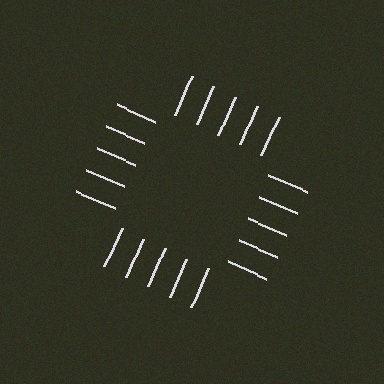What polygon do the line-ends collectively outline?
An illusory square — the line segments terminate on its edges but no continuous stroke is drawn.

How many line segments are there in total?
20 — 5 along each of the 4 edges.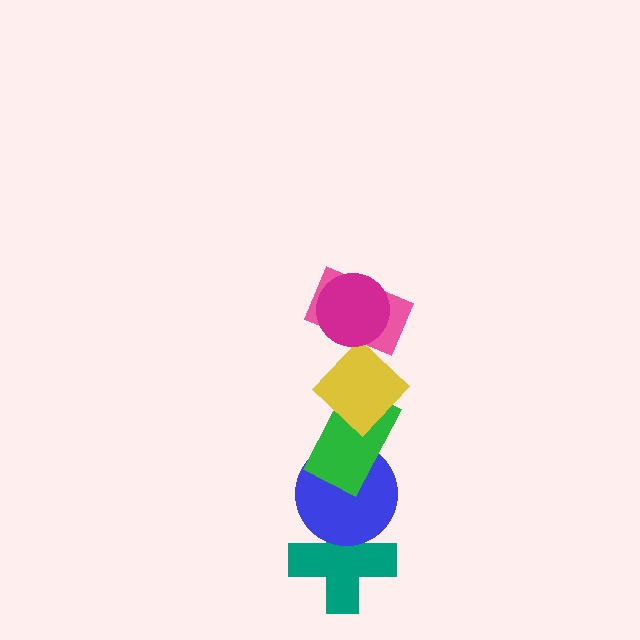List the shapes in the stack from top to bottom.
From top to bottom: the magenta circle, the pink rectangle, the yellow diamond, the green rectangle, the blue circle, the teal cross.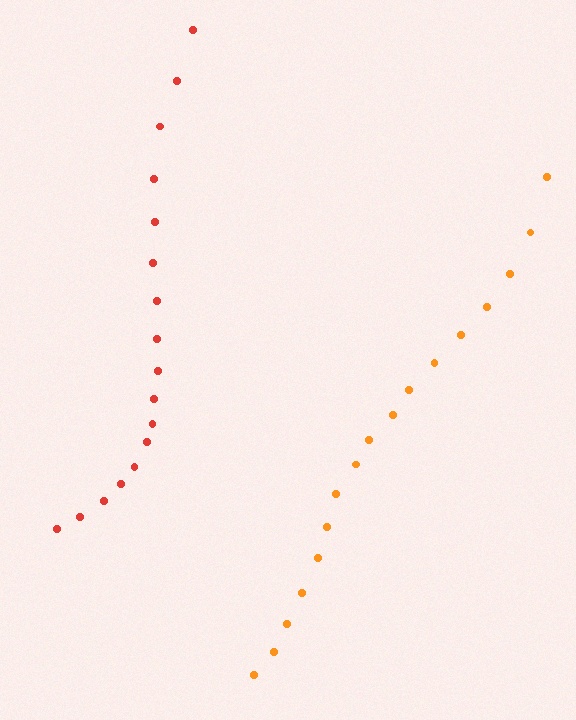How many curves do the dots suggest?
There are 2 distinct paths.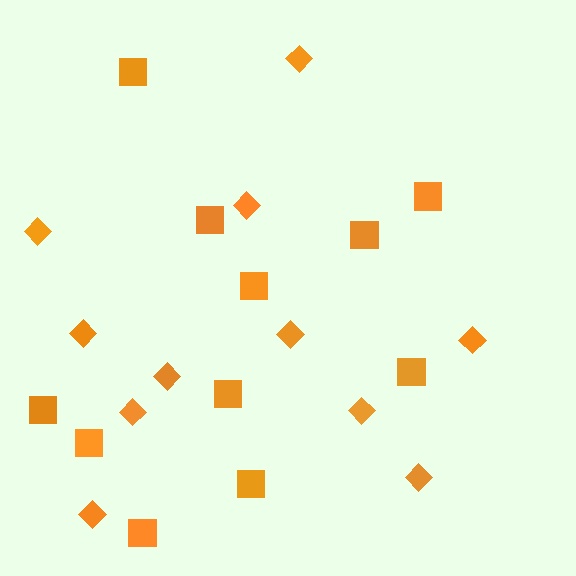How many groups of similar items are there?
There are 2 groups: one group of diamonds (11) and one group of squares (11).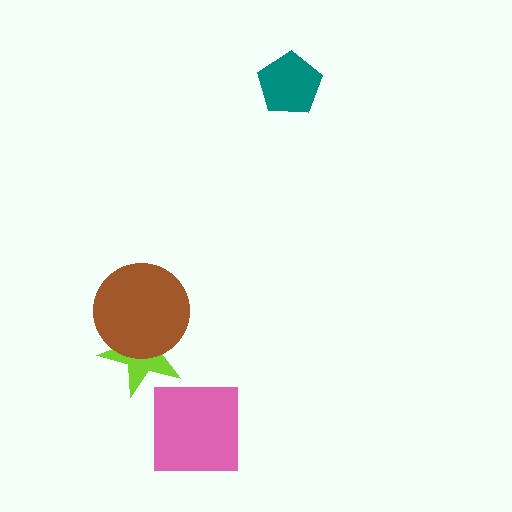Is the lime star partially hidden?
Yes, it is partially covered by another shape.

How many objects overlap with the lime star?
1 object overlaps with the lime star.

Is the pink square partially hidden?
No, no other shape covers it.